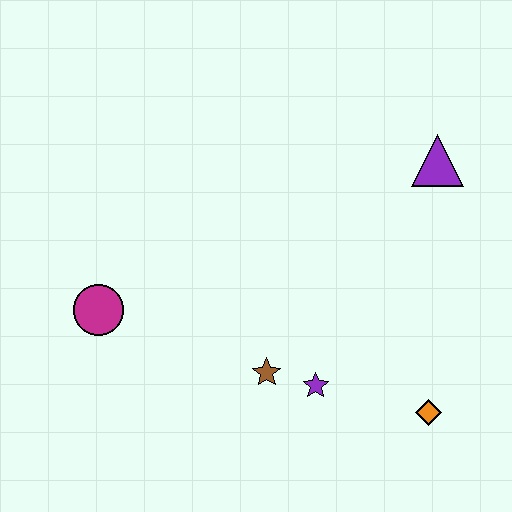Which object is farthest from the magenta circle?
The purple triangle is farthest from the magenta circle.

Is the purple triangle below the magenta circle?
No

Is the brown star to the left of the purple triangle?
Yes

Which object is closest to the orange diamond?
The purple star is closest to the orange diamond.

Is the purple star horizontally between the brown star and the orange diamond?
Yes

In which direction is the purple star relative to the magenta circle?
The purple star is to the right of the magenta circle.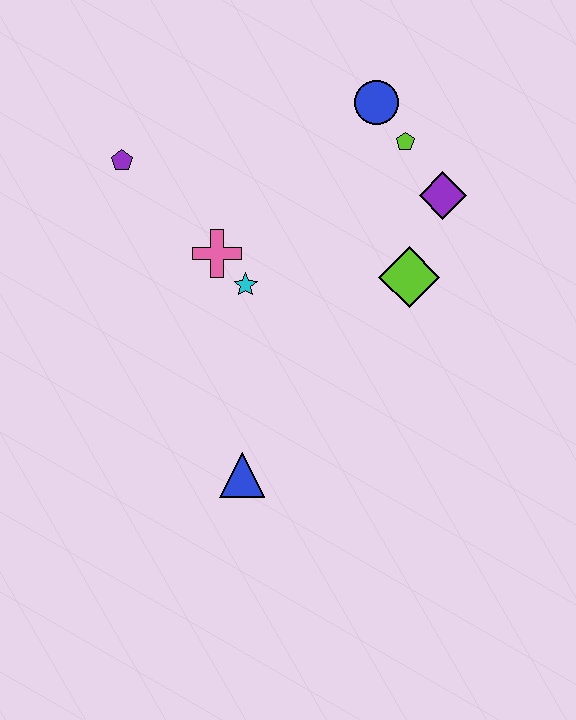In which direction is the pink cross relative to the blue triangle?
The pink cross is above the blue triangle.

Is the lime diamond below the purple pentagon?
Yes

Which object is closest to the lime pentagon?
The blue circle is closest to the lime pentagon.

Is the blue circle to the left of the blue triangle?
No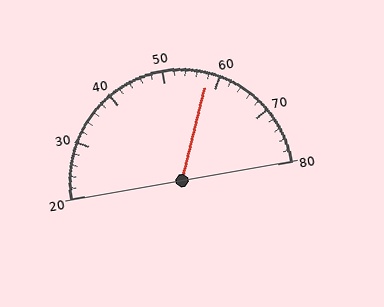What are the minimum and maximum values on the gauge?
The gauge ranges from 20 to 80.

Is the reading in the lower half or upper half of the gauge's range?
The reading is in the upper half of the range (20 to 80).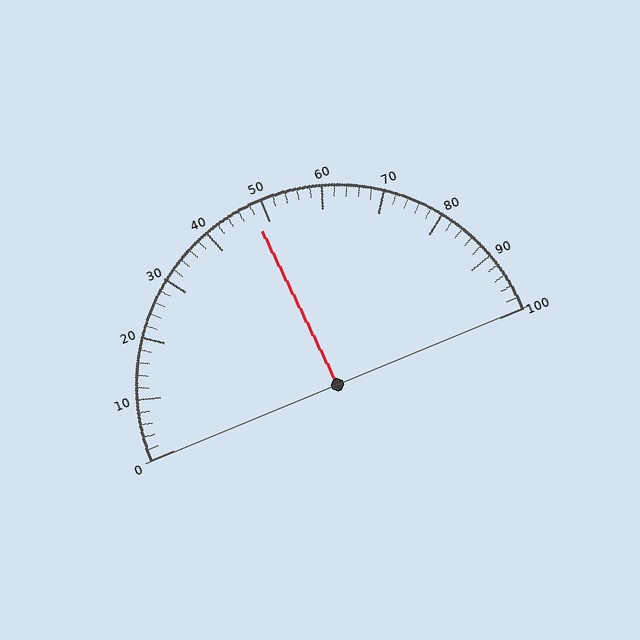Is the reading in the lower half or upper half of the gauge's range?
The reading is in the lower half of the range (0 to 100).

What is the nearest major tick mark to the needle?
The nearest major tick mark is 50.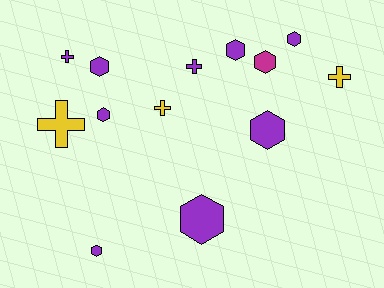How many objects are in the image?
There are 13 objects.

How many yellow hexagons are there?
There are no yellow hexagons.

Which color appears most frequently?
Purple, with 9 objects.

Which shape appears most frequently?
Hexagon, with 8 objects.